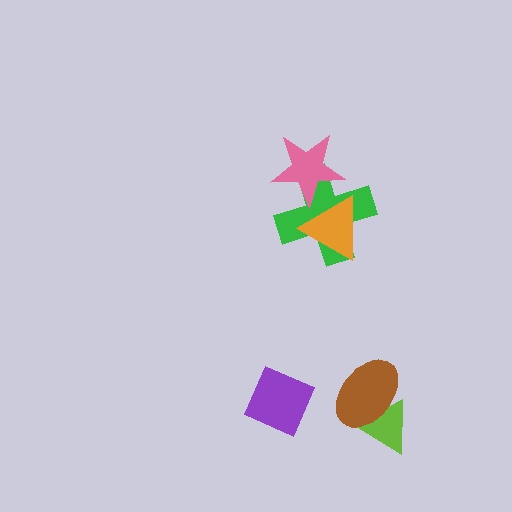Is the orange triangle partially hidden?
Yes, it is partially covered by another shape.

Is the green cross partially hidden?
Yes, it is partially covered by another shape.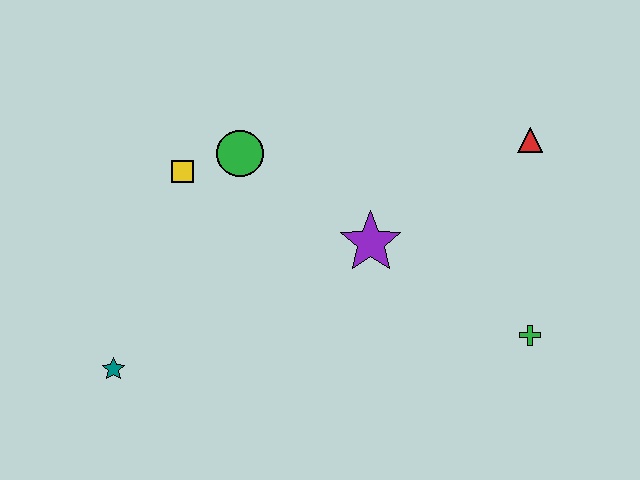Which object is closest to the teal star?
The yellow square is closest to the teal star.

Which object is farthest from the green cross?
The teal star is farthest from the green cross.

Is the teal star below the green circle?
Yes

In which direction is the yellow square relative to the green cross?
The yellow square is to the left of the green cross.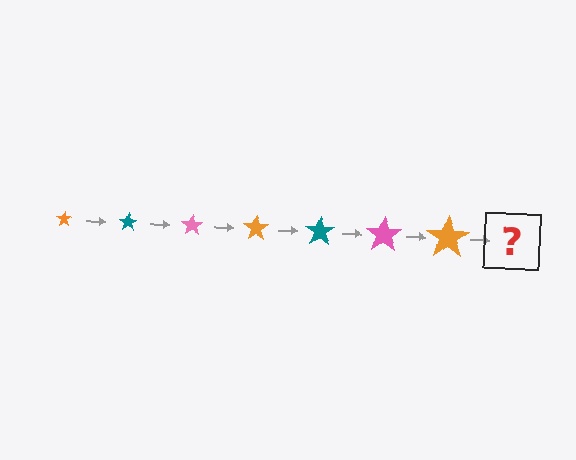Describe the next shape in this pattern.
It should be a teal star, larger than the previous one.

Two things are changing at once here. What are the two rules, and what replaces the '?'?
The two rules are that the star grows larger each step and the color cycles through orange, teal, and pink. The '?' should be a teal star, larger than the previous one.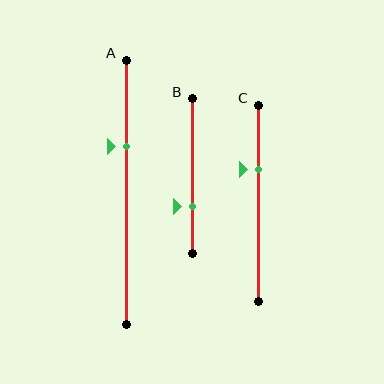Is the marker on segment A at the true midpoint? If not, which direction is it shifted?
No, the marker on segment A is shifted upward by about 17% of the segment length.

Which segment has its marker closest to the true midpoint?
Segment C has its marker closest to the true midpoint.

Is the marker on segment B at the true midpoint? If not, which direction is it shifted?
No, the marker on segment B is shifted downward by about 19% of the segment length.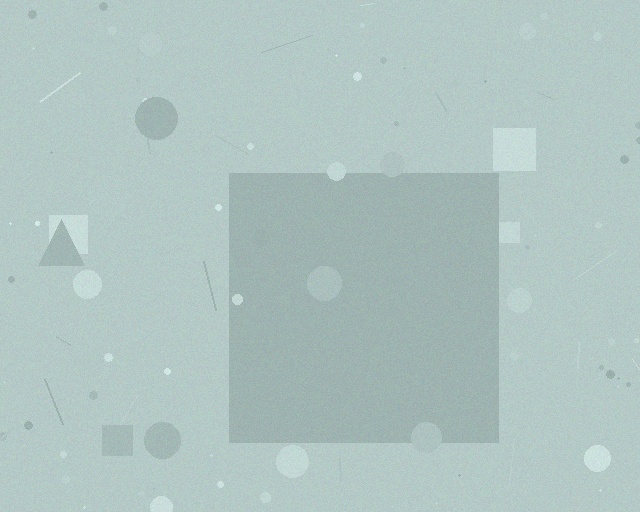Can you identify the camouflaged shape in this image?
The camouflaged shape is a square.